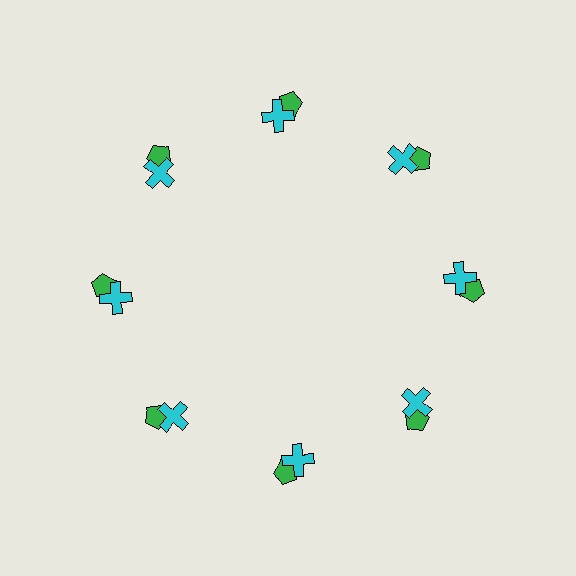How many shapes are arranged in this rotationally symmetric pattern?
There are 16 shapes, arranged in 8 groups of 2.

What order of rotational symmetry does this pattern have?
This pattern has 8-fold rotational symmetry.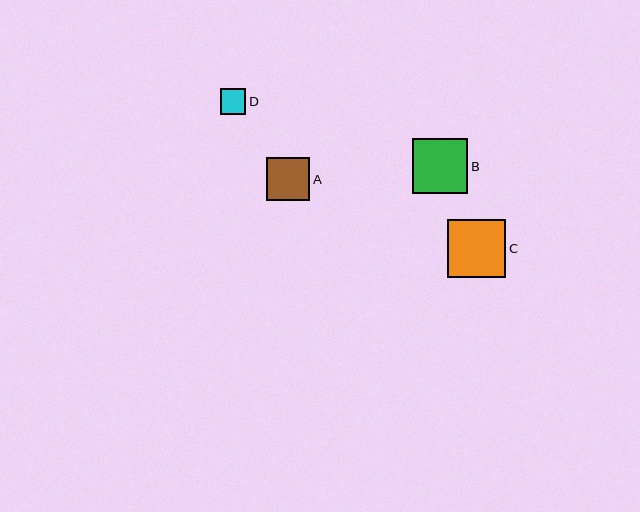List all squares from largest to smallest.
From largest to smallest: C, B, A, D.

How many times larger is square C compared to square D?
Square C is approximately 2.3 times the size of square D.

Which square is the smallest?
Square D is the smallest with a size of approximately 26 pixels.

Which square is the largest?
Square C is the largest with a size of approximately 58 pixels.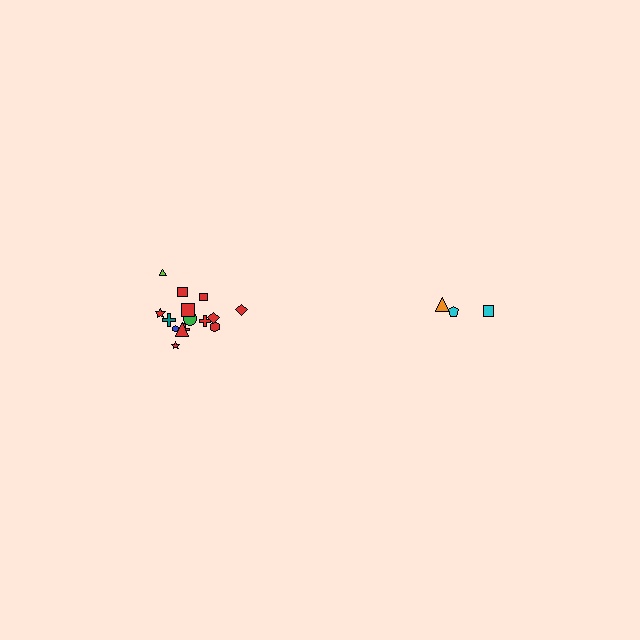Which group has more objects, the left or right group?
The left group.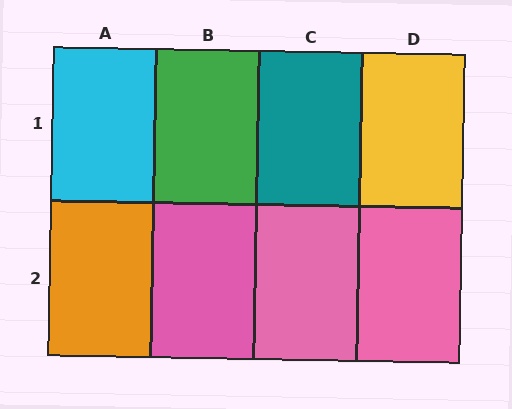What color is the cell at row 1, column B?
Green.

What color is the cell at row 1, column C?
Teal.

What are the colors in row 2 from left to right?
Orange, pink, pink, pink.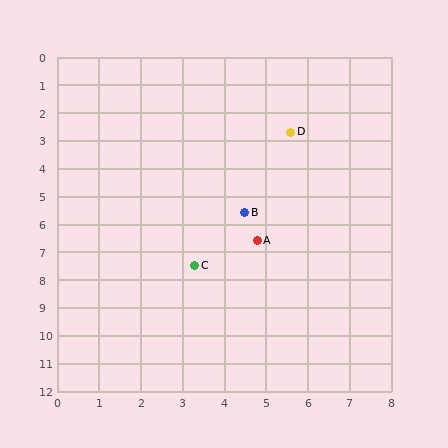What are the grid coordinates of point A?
Point A is at approximately (4.8, 6.6).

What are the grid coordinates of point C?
Point C is at approximately (3.3, 7.5).